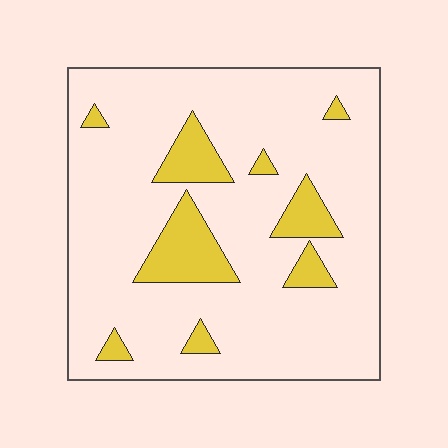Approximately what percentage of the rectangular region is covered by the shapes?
Approximately 15%.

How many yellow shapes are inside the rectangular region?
9.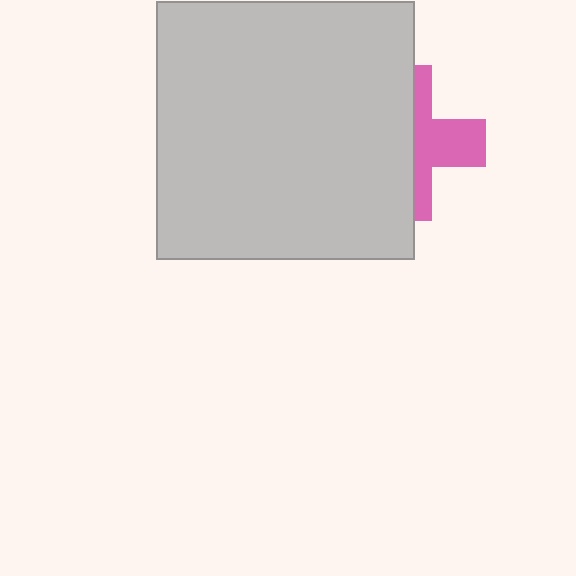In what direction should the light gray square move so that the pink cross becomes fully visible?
The light gray square should move left. That is the shortest direction to clear the overlap and leave the pink cross fully visible.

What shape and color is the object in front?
The object in front is a light gray square.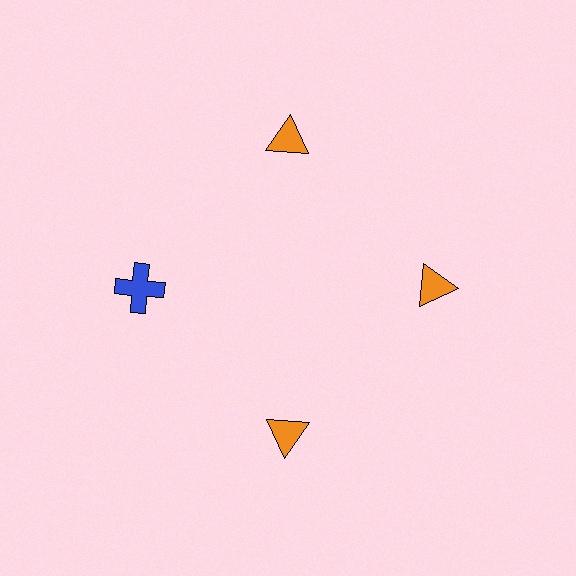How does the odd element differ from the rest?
It differs in both color (blue instead of orange) and shape (cross instead of triangle).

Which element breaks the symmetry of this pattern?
The blue cross at roughly the 9 o'clock position breaks the symmetry. All other shapes are orange triangles.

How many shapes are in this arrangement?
There are 4 shapes arranged in a ring pattern.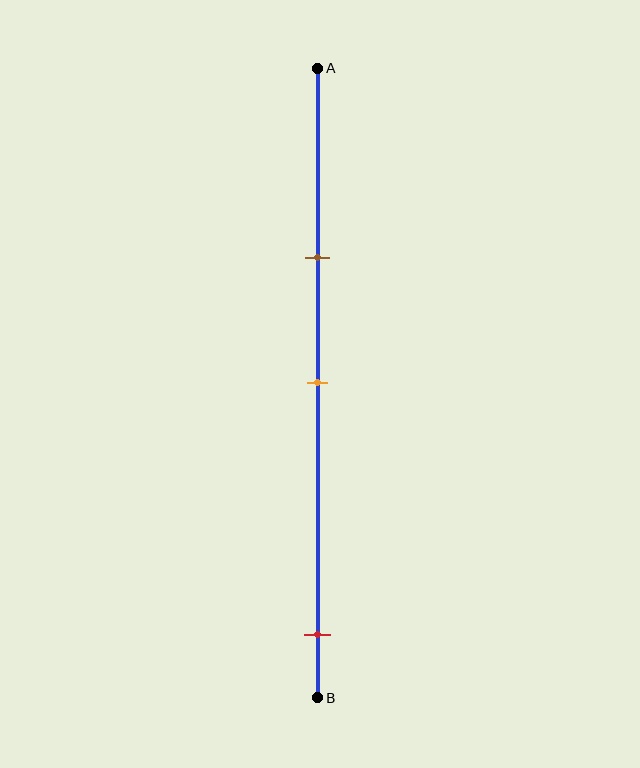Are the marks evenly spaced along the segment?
No, the marks are not evenly spaced.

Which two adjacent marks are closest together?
The brown and orange marks are the closest adjacent pair.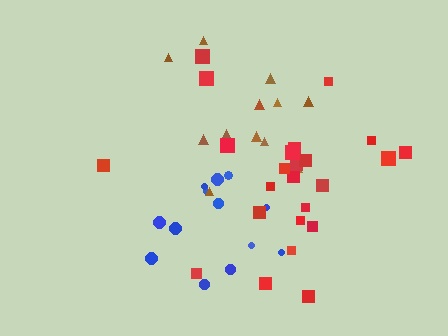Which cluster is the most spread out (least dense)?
Red.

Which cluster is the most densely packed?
Blue.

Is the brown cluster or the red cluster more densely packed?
Brown.